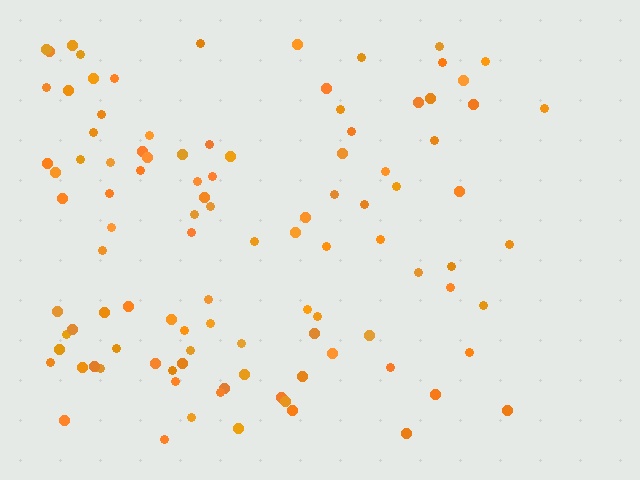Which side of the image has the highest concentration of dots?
The left.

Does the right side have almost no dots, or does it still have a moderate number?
Still a moderate number, just noticeably fewer than the left.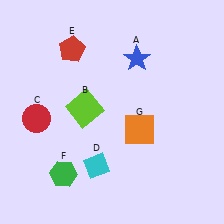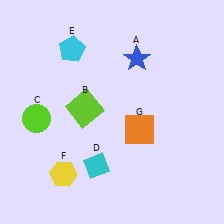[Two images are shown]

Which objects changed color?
C changed from red to lime. E changed from red to cyan. F changed from green to yellow.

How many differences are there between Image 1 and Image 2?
There are 3 differences between the two images.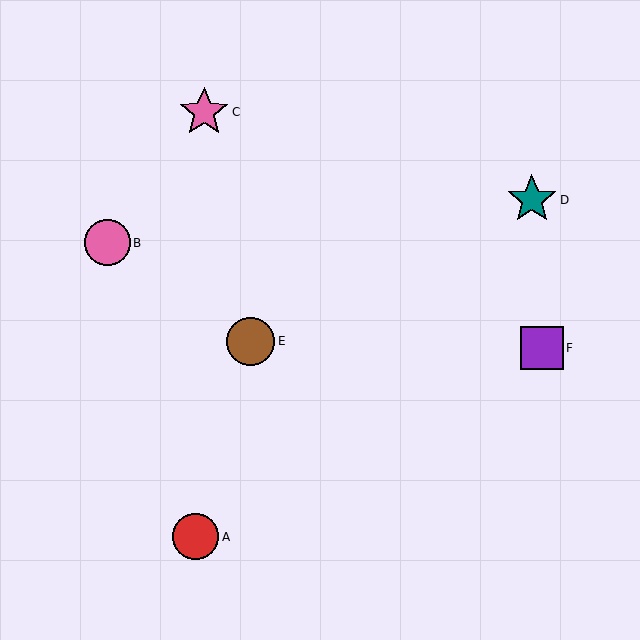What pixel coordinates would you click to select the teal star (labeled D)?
Click at (532, 200) to select the teal star D.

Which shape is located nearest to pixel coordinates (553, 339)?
The purple square (labeled F) at (542, 348) is nearest to that location.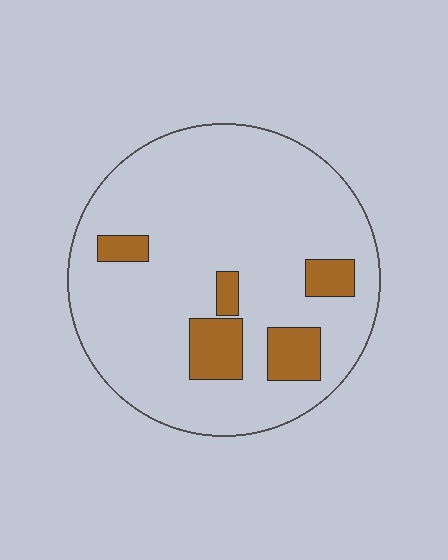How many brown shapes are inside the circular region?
5.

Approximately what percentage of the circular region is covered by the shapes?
Approximately 15%.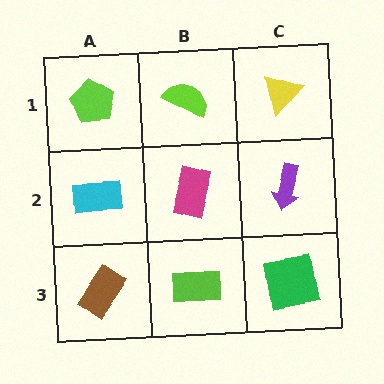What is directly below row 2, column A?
A brown rectangle.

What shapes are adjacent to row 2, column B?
A lime semicircle (row 1, column B), a lime rectangle (row 3, column B), a cyan rectangle (row 2, column A), a purple arrow (row 2, column C).